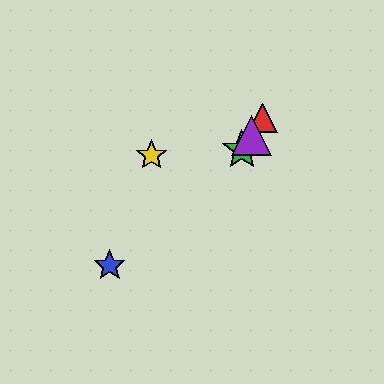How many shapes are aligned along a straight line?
3 shapes (the red triangle, the green star, the purple triangle) are aligned along a straight line.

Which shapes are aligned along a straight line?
The red triangle, the green star, the purple triangle are aligned along a straight line.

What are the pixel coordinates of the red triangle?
The red triangle is at (263, 118).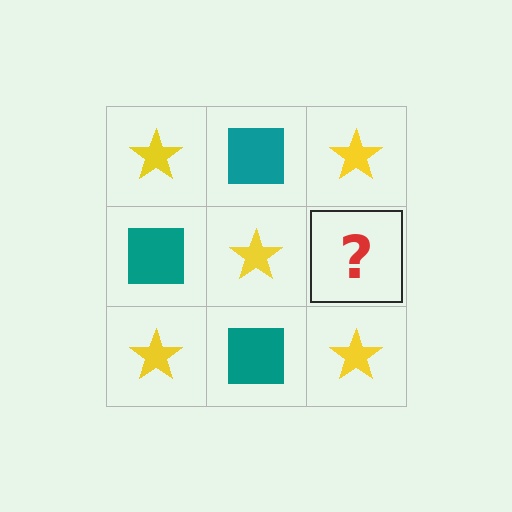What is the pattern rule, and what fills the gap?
The rule is that it alternates yellow star and teal square in a checkerboard pattern. The gap should be filled with a teal square.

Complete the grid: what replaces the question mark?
The question mark should be replaced with a teal square.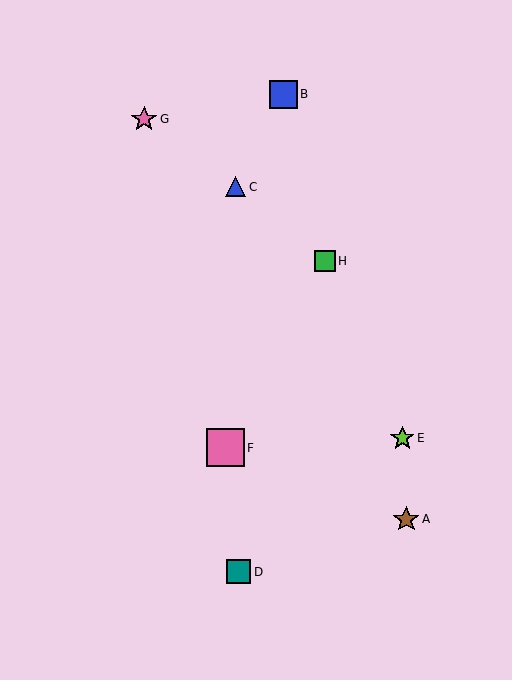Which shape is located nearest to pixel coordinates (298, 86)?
The blue square (labeled B) at (284, 94) is nearest to that location.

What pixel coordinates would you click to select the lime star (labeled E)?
Click at (402, 438) to select the lime star E.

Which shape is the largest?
The pink square (labeled F) is the largest.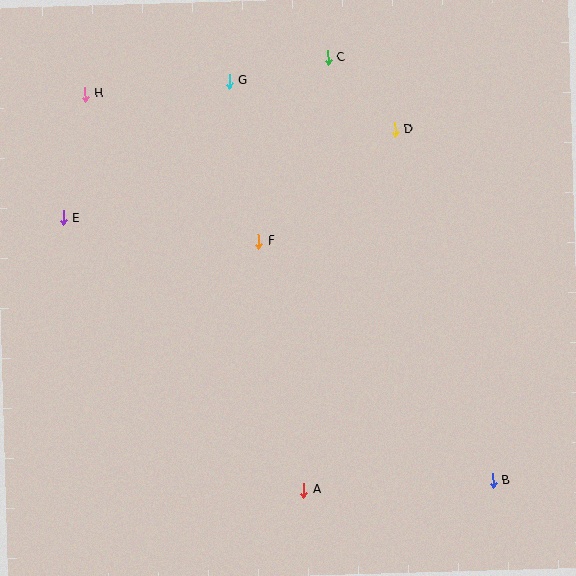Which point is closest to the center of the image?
Point F at (258, 241) is closest to the center.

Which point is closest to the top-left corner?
Point H is closest to the top-left corner.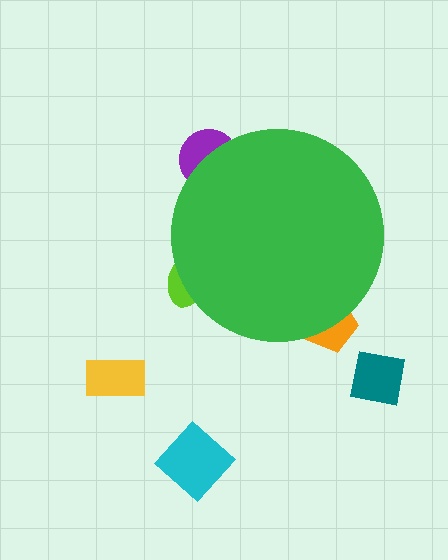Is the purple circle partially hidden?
Yes, the purple circle is partially hidden behind the green circle.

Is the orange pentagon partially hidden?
Yes, the orange pentagon is partially hidden behind the green circle.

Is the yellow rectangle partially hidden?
No, the yellow rectangle is fully visible.